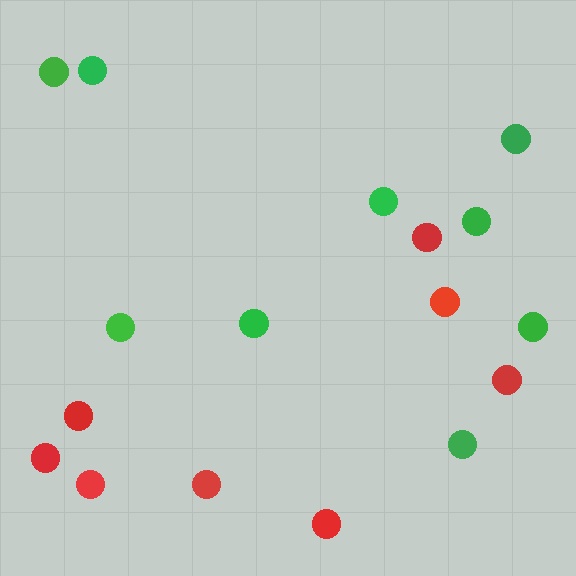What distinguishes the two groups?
There are 2 groups: one group of green circles (9) and one group of red circles (8).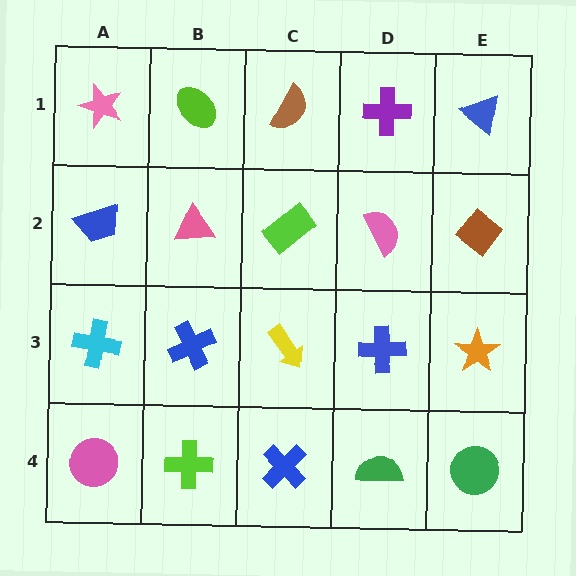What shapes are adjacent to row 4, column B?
A blue cross (row 3, column B), a pink circle (row 4, column A), a blue cross (row 4, column C).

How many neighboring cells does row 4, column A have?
2.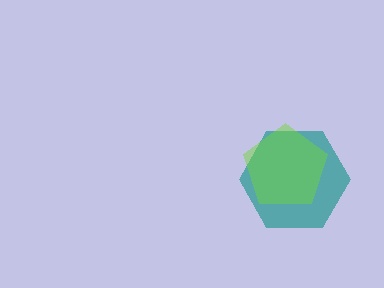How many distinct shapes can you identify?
There are 2 distinct shapes: a teal hexagon, a lime pentagon.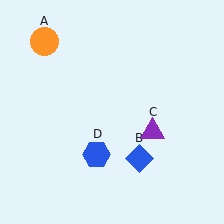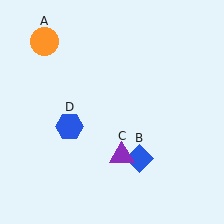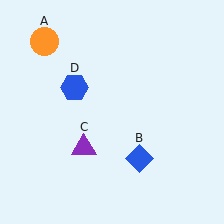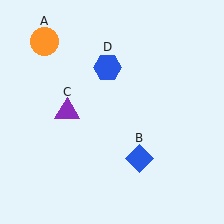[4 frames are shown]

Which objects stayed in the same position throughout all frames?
Orange circle (object A) and blue diamond (object B) remained stationary.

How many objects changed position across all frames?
2 objects changed position: purple triangle (object C), blue hexagon (object D).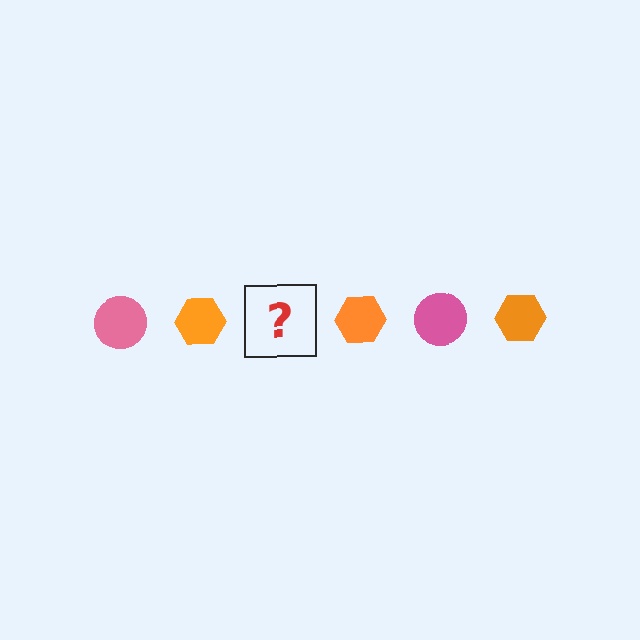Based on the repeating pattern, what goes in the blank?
The blank should be a pink circle.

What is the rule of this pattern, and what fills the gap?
The rule is that the pattern alternates between pink circle and orange hexagon. The gap should be filled with a pink circle.